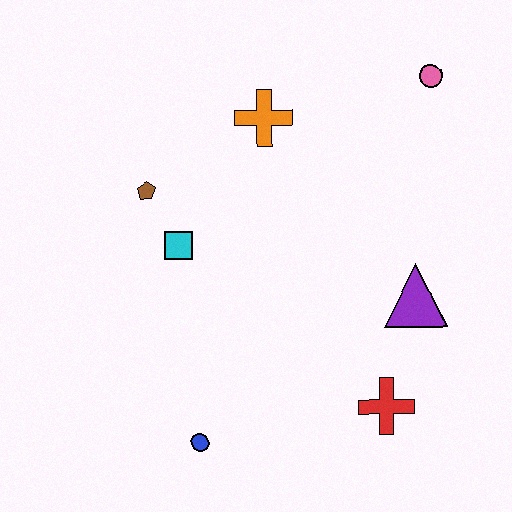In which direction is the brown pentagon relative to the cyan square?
The brown pentagon is above the cyan square.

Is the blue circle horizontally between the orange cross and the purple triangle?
No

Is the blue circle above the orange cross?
No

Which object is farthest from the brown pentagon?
The red cross is farthest from the brown pentagon.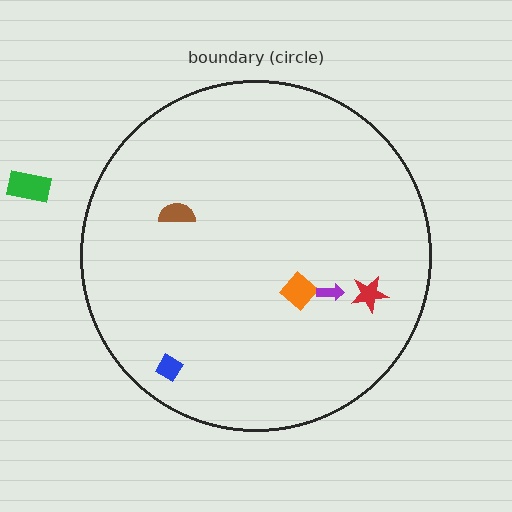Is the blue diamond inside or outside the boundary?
Inside.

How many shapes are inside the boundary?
5 inside, 1 outside.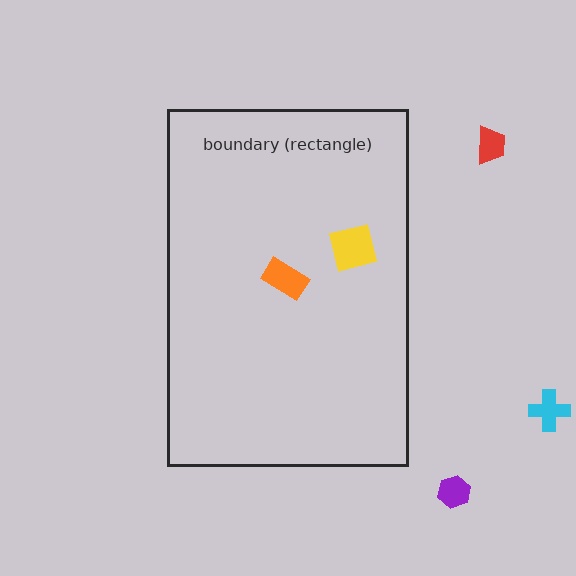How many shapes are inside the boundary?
2 inside, 3 outside.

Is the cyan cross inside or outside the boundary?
Outside.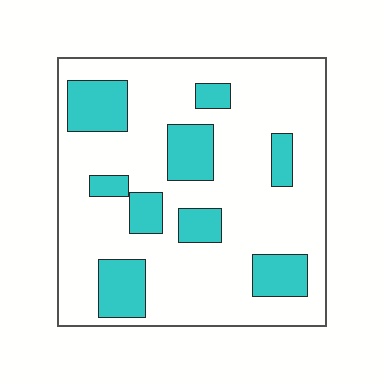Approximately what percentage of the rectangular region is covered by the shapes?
Approximately 25%.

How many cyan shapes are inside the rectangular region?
9.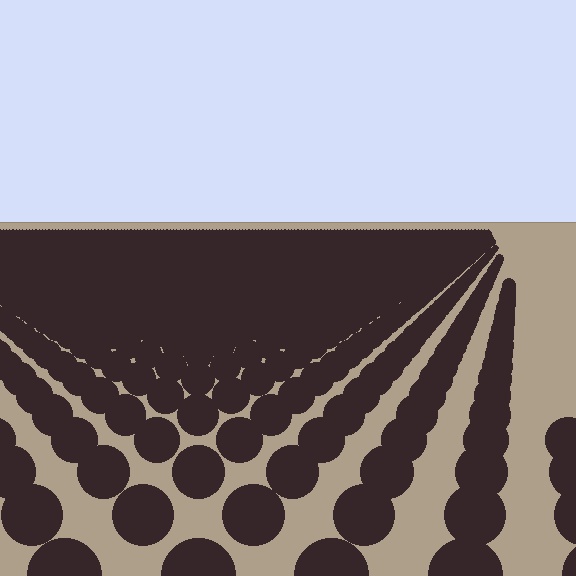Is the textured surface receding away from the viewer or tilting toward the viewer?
The surface is receding away from the viewer. Texture elements get smaller and denser toward the top.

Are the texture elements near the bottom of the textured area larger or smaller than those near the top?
Larger. Near the bottom, elements are closer to the viewer and appear at a bigger on-screen size.